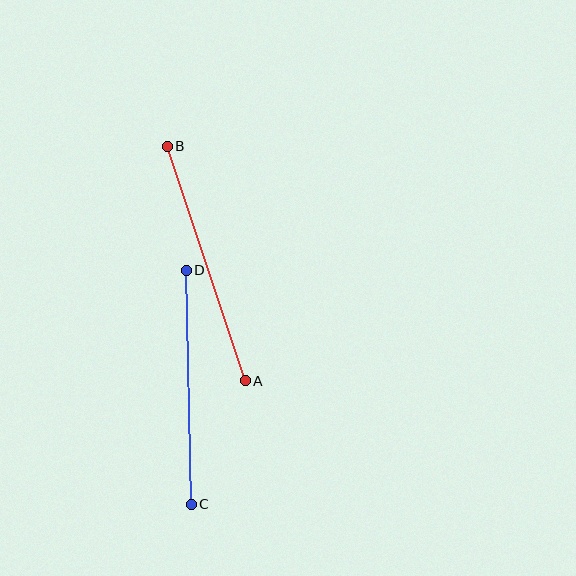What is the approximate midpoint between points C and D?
The midpoint is at approximately (189, 387) pixels.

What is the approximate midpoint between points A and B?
The midpoint is at approximately (206, 263) pixels.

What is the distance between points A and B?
The distance is approximately 247 pixels.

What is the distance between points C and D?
The distance is approximately 234 pixels.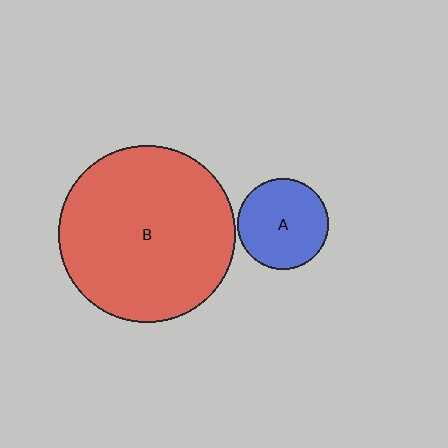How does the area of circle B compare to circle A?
Approximately 3.8 times.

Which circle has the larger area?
Circle B (red).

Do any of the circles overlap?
No, none of the circles overlap.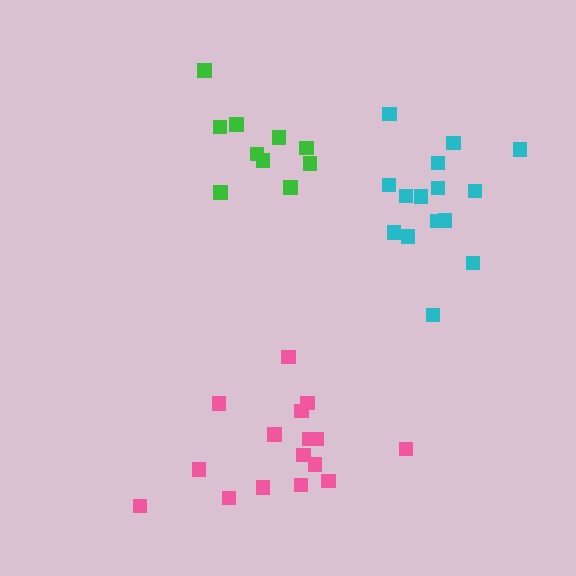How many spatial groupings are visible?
There are 3 spatial groupings.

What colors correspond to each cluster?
The clusters are colored: green, cyan, pink.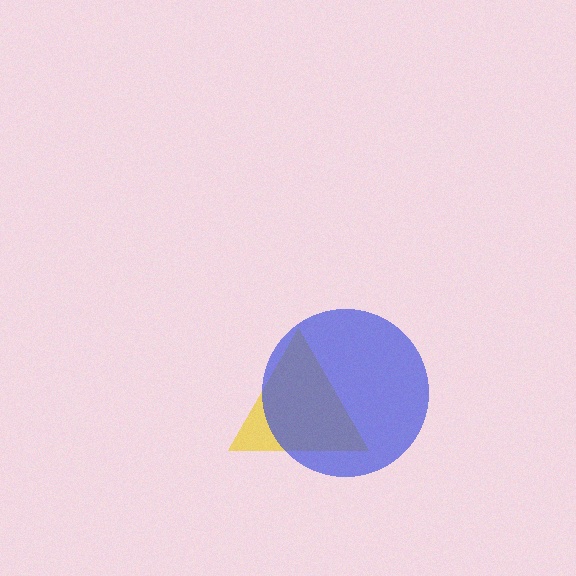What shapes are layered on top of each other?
The layered shapes are: a yellow triangle, a blue circle.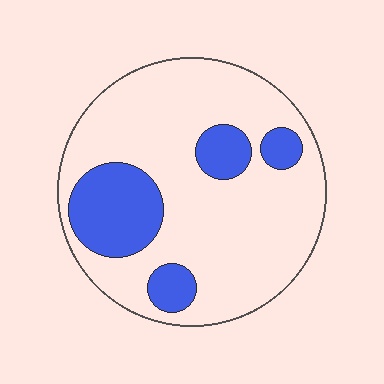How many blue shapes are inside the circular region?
4.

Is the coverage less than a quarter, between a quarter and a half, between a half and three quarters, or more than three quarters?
Less than a quarter.